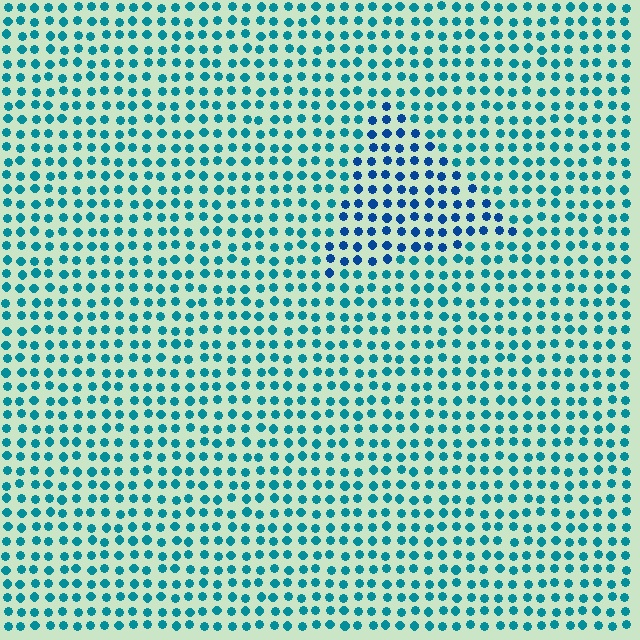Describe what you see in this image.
The image is filled with small teal elements in a uniform arrangement. A triangle-shaped region is visible where the elements are tinted to a slightly different hue, forming a subtle color boundary.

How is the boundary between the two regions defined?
The boundary is defined purely by a slight shift in hue (about 30 degrees). Spacing, size, and orientation are identical on both sides.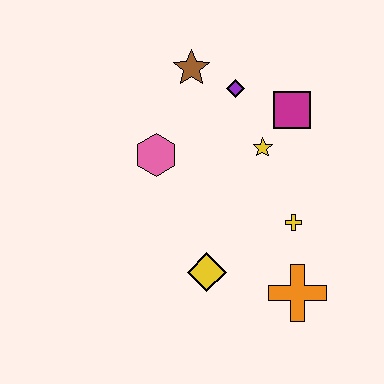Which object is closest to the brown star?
The purple diamond is closest to the brown star.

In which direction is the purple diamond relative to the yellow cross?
The purple diamond is above the yellow cross.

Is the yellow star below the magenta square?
Yes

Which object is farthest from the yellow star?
The orange cross is farthest from the yellow star.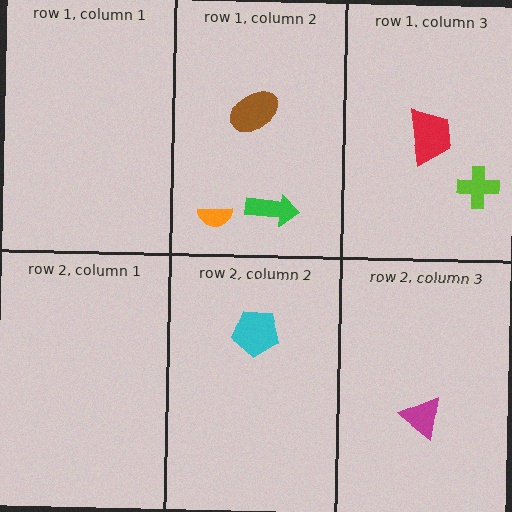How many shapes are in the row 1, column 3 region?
2.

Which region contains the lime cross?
The row 1, column 3 region.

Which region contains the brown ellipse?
The row 1, column 2 region.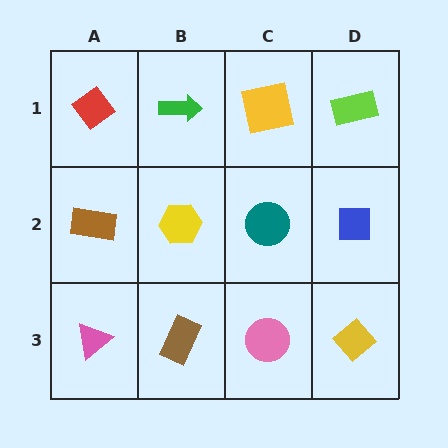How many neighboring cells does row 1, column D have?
2.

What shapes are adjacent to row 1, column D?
A blue square (row 2, column D), a yellow square (row 1, column C).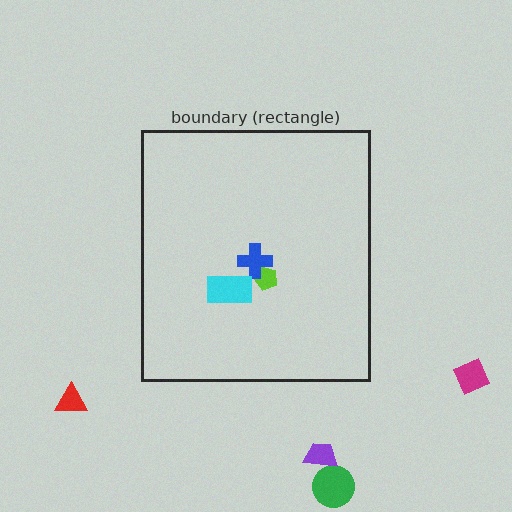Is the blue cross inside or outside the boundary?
Inside.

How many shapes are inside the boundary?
3 inside, 4 outside.